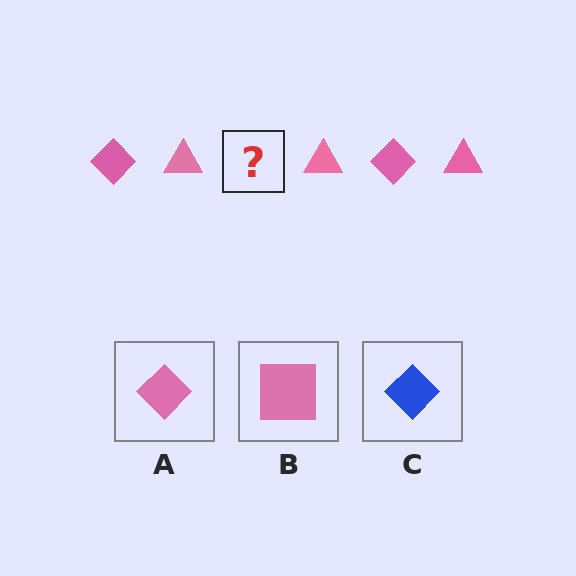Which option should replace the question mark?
Option A.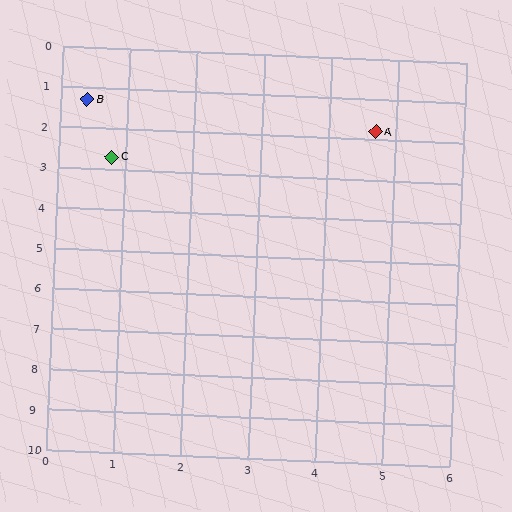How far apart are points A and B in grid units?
Points A and B are about 4.3 grid units apart.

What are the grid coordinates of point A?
Point A is at approximately (4.7, 1.8).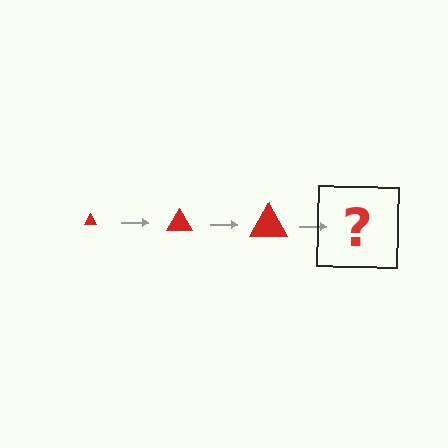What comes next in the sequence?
The next element should be a red triangle, larger than the previous one.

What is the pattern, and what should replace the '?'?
The pattern is that the triangle gets progressively larger each step. The '?' should be a red triangle, larger than the previous one.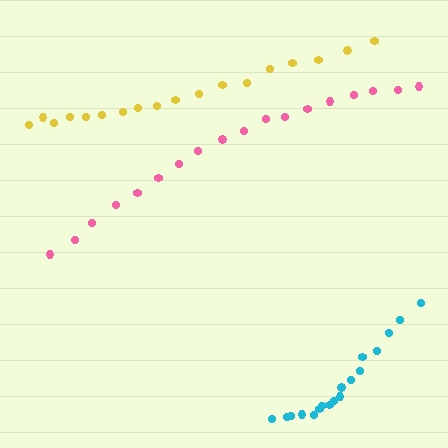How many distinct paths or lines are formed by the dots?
There are 3 distinct paths.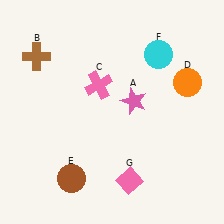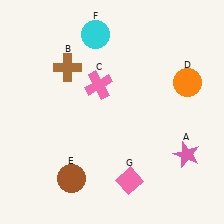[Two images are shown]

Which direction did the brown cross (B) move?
The brown cross (B) moved right.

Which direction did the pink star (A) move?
The pink star (A) moved down.